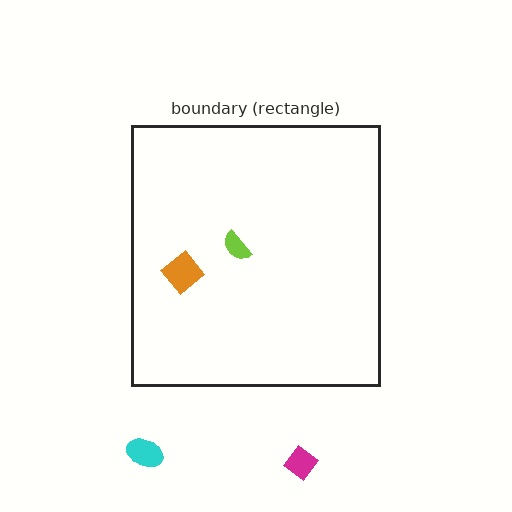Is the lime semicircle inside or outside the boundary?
Inside.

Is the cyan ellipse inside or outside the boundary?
Outside.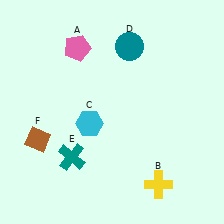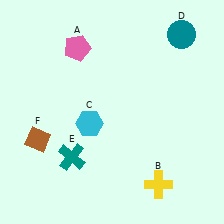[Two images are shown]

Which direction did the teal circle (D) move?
The teal circle (D) moved right.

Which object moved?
The teal circle (D) moved right.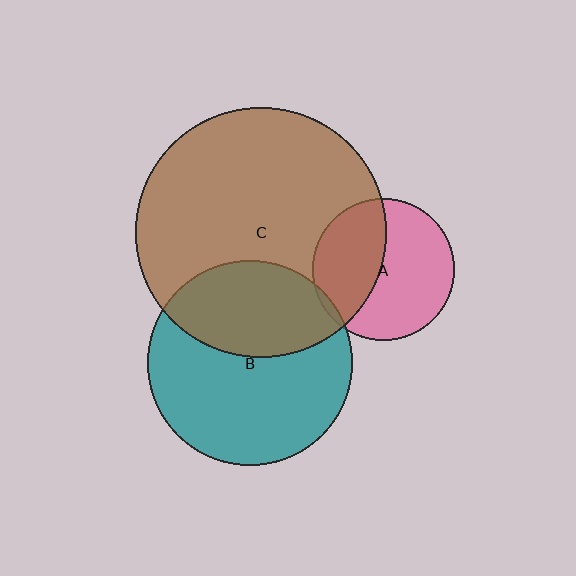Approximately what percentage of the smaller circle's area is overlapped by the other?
Approximately 40%.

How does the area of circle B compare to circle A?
Approximately 2.1 times.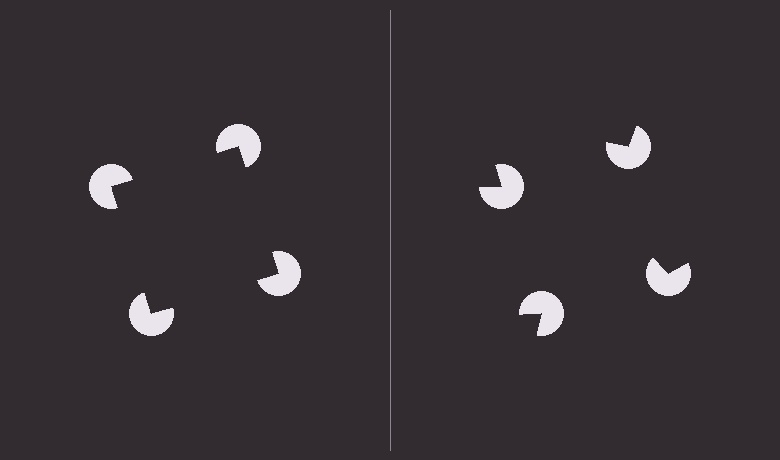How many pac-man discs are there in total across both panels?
8 — 4 on each side.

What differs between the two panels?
The pac-man discs are positioned identically on both sides; only the wedge orientations differ. On the left they align to a square; on the right they are misaligned.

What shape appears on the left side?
An illusory square.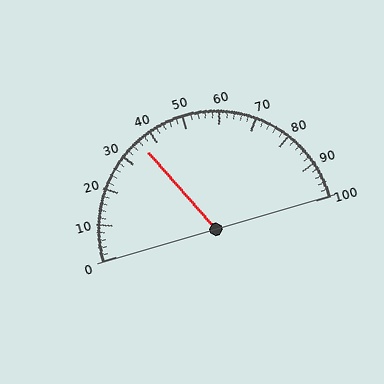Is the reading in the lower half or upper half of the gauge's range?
The reading is in the lower half of the range (0 to 100).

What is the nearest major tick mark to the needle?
The nearest major tick mark is 40.